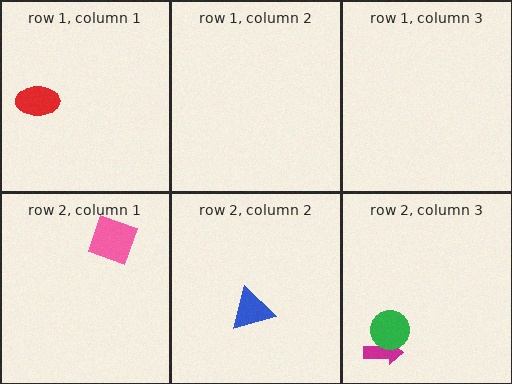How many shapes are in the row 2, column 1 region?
1.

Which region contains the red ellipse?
The row 1, column 1 region.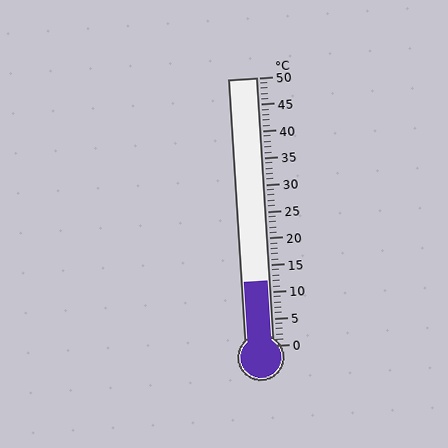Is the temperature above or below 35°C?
The temperature is below 35°C.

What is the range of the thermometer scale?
The thermometer scale ranges from 0°C to 50°C.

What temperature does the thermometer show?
The thermometer shows approximately 12°C.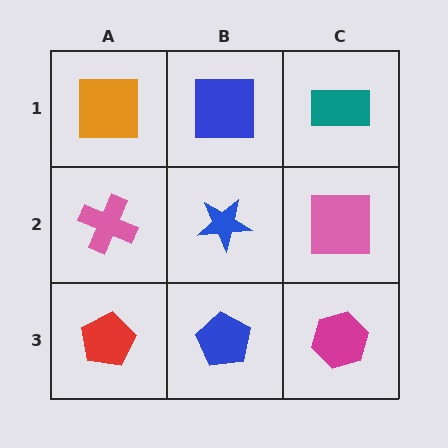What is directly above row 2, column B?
A blue square.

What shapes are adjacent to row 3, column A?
A pink cross (row 2, column A), a blue pentagon (row 3, column B).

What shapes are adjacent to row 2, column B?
A blue square (row 1, column B), a blue pentagon (row 3, column B), a pink cross (row 2, column A), a pink square (row 2, column C).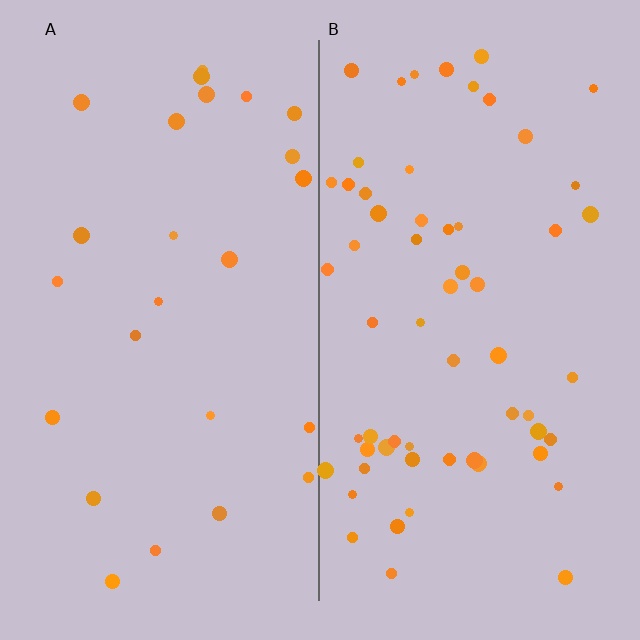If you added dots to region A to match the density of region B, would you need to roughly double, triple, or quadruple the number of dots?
Approximately double.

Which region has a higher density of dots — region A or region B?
B (the right).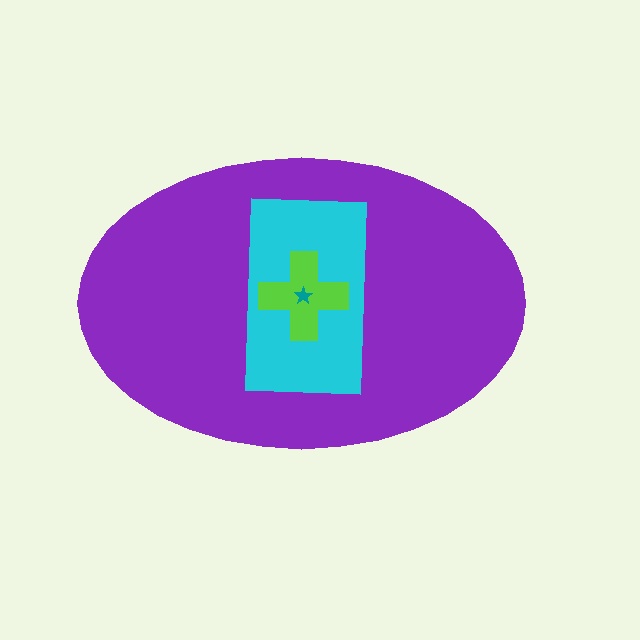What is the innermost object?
The teal star.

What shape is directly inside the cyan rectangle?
The lime cross.